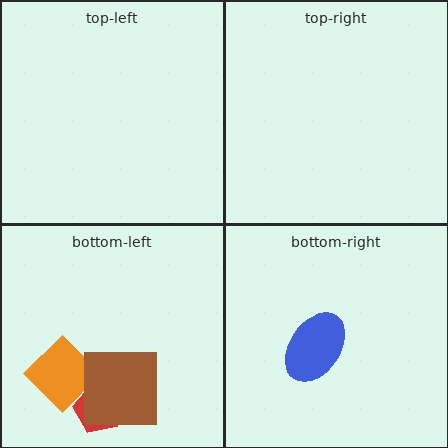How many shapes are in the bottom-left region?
3.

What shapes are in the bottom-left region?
The orange diamond, the red pentagon, the brown square.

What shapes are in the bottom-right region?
The blue ellipse.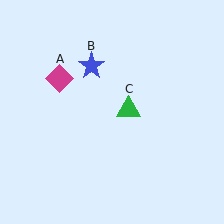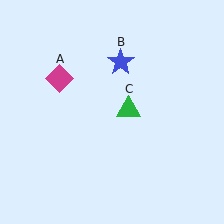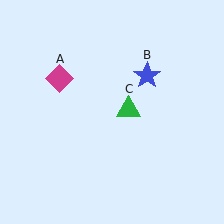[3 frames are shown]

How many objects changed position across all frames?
1 object changed position: blue star (object B).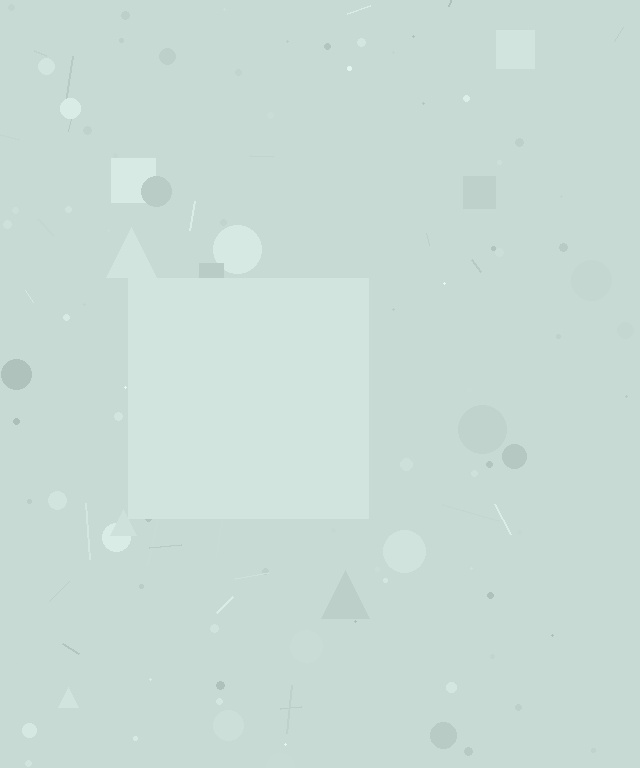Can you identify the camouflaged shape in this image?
The camouflaged shape is a square.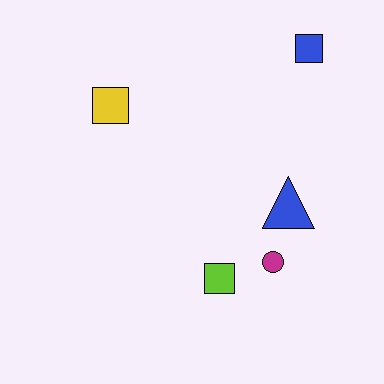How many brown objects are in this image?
There are no brown objects.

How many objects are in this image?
There are 5 objects.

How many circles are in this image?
There is 1 circle.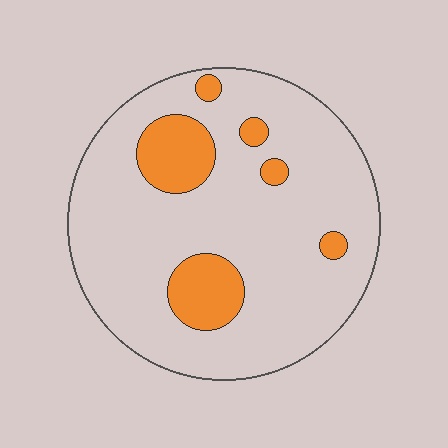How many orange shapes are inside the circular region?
6.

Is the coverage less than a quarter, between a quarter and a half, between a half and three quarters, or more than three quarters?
Less than a quarter.